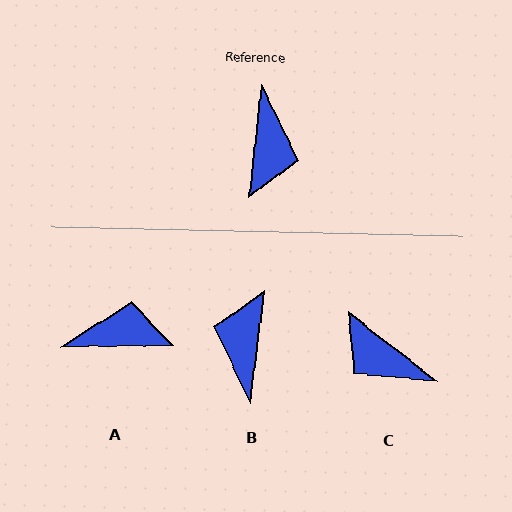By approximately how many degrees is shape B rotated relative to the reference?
Approximately 179 degrees counter-clockwise.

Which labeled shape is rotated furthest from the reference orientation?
B, about 179 degrees away.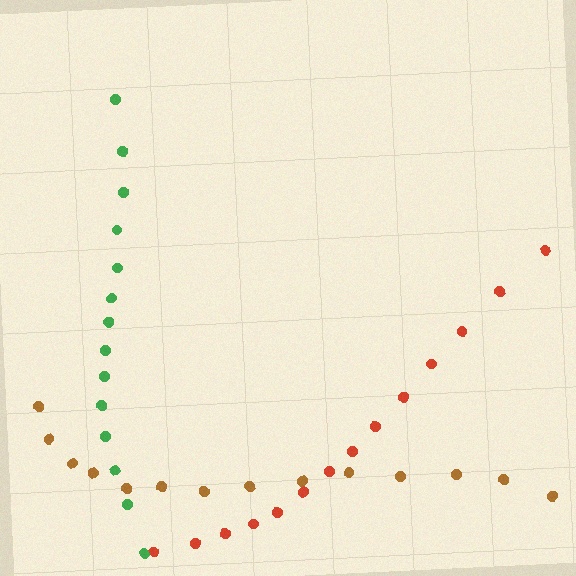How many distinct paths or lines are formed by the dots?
There are 3 distinct paths.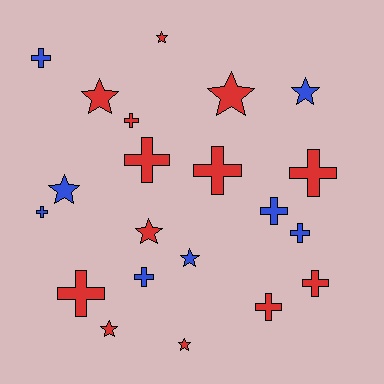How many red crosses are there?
There are 7 red crosses.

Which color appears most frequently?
Red, with 13 objects.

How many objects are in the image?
There are 21 objects.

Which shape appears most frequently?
Cross, with 12 objects.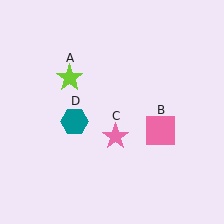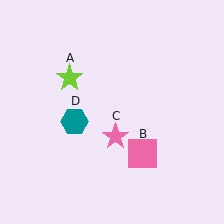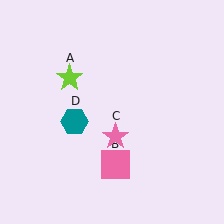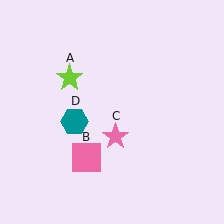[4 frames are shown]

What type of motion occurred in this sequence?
The pink square (object B) rotated clockwise around the center of the scene.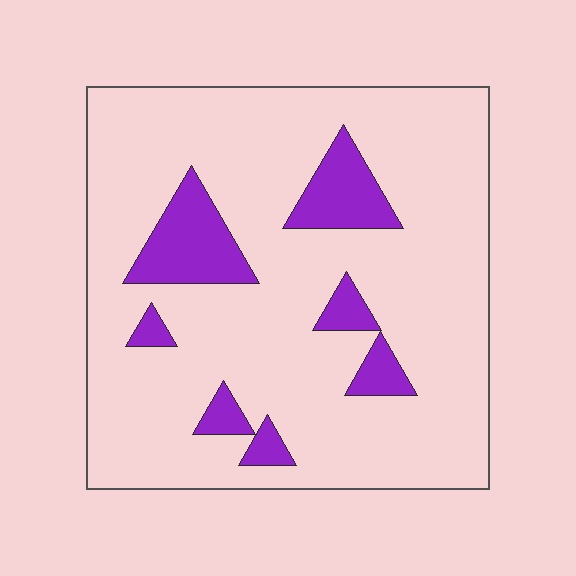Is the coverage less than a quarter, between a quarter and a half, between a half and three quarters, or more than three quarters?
Less than a quarter.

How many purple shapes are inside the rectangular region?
7.